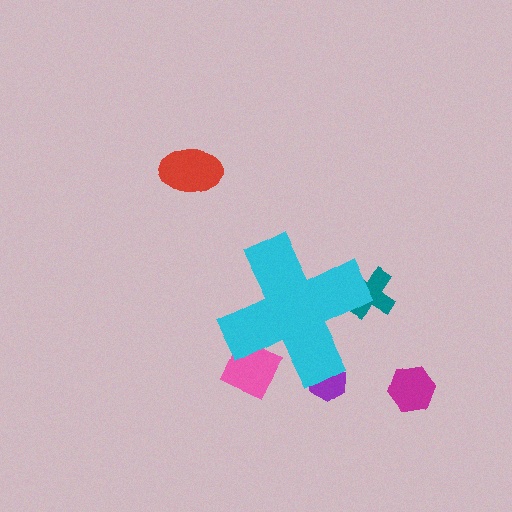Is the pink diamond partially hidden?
Yes, the pink diamond is partially hidden behind the cyan cross.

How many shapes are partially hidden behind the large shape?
3 shapes are partially hidden.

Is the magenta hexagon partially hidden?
No, the magenta hexagon is fully visible.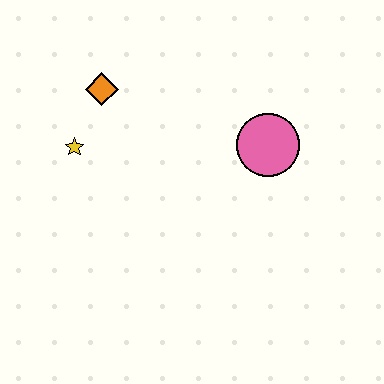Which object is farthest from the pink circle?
The yellow star is farthest from the pink circle.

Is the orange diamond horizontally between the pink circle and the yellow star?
Yes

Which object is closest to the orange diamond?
The yellow star is closest to the orange diamond.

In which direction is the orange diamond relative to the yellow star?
The orange diamond is above the yellow star.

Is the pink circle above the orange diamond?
No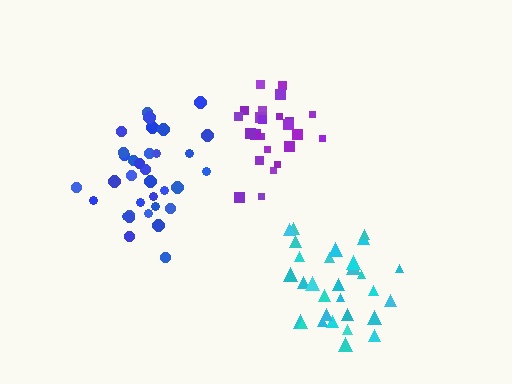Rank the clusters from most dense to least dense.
purple, cyan, blue.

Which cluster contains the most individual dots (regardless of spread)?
Blue (34).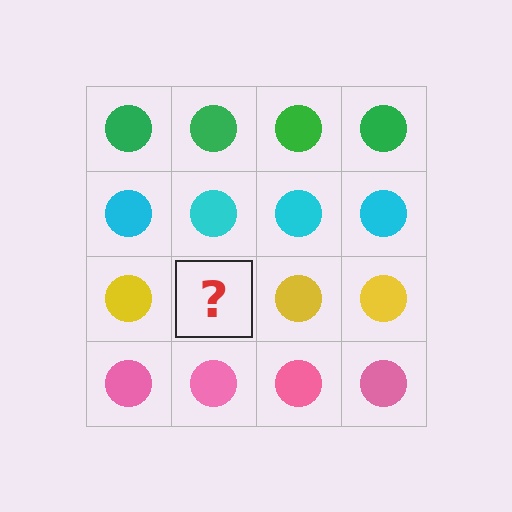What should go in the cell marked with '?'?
The missing cell should contain a yellow circle.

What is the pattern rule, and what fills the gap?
The rule is that each row has a consistent color. The gap should be filled with a yellow circle.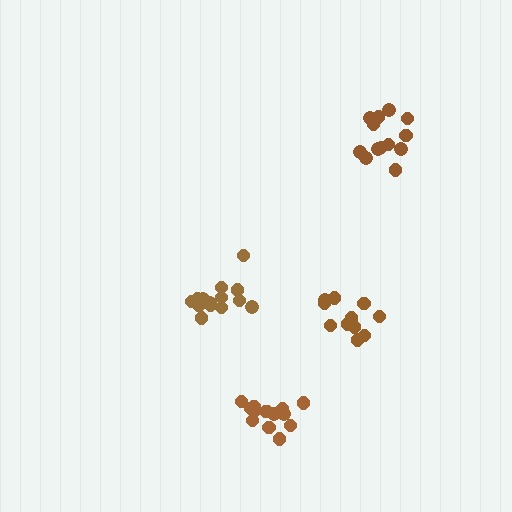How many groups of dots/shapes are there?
There are 4 groups.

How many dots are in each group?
Group 1: 12 dots, Group 2: 14 dots, Group 3: 16 dots, Group 4: 13 dots (55 total).